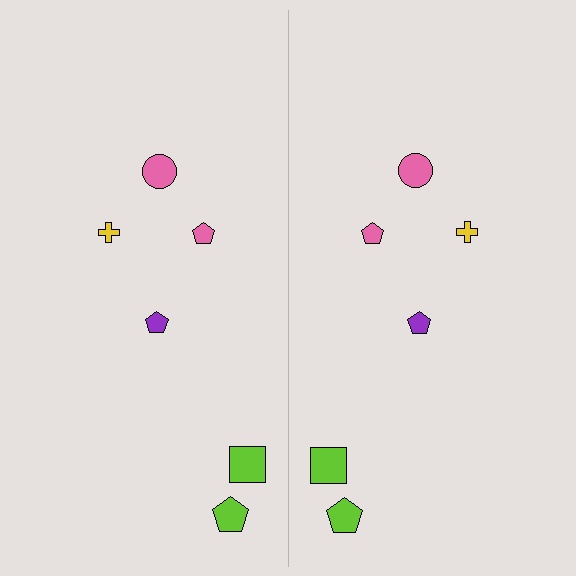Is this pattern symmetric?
Yes, this pattern has bilateral (reflection) symmetry.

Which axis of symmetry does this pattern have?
The pattern has a vertical axis of symmetry running through the center of the image.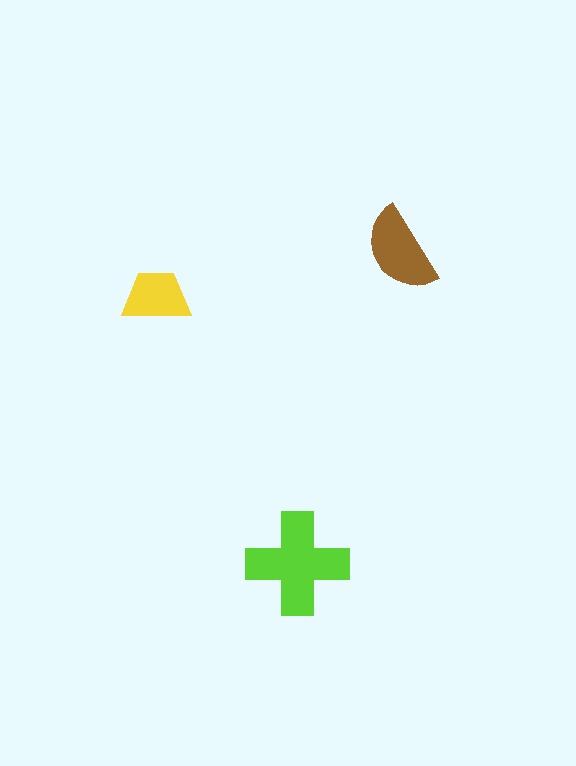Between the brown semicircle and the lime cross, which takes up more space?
The lime cross.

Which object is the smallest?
The yellow trapezoid.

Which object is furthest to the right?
The brown semicircle is rightmost.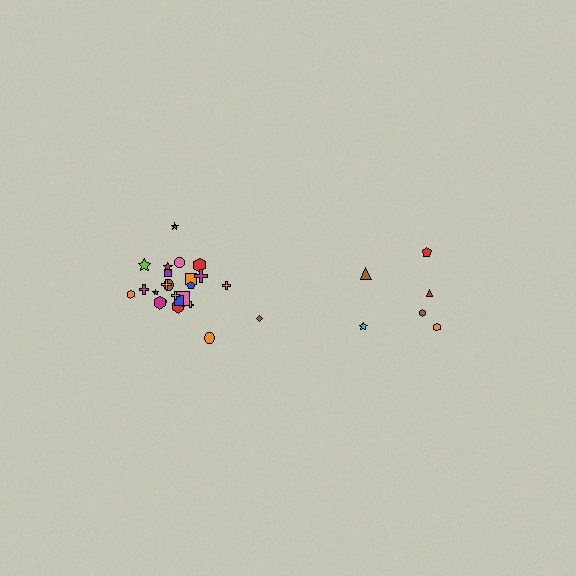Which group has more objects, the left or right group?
The left group.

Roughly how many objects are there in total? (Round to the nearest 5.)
Roughly 30 objects in total.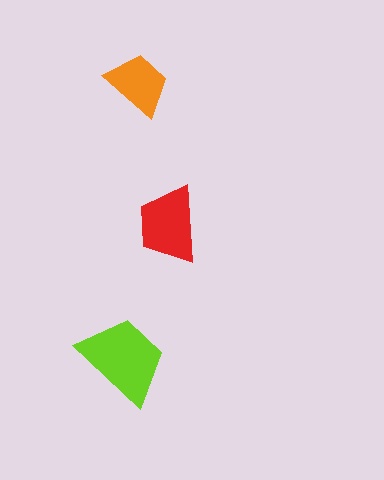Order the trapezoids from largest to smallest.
the lime one, the red one, the orange one.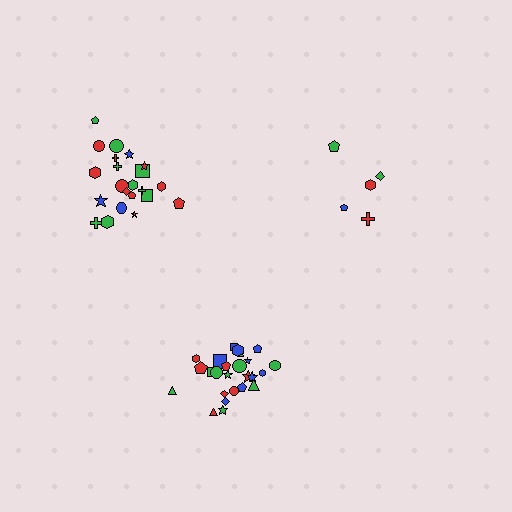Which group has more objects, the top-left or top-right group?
The top-left group.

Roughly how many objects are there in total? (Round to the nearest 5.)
Roughly 50 objects in total.